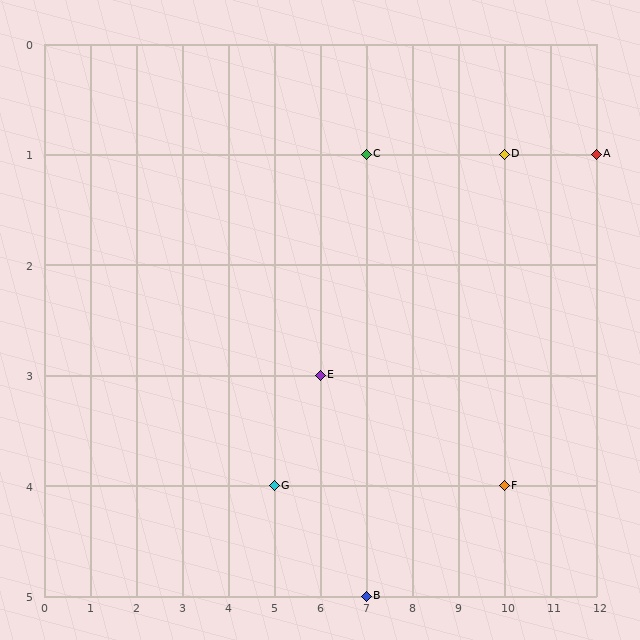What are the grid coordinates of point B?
Point B is at grid coordinates (7, 5).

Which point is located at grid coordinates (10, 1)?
Point D is at (10, 1).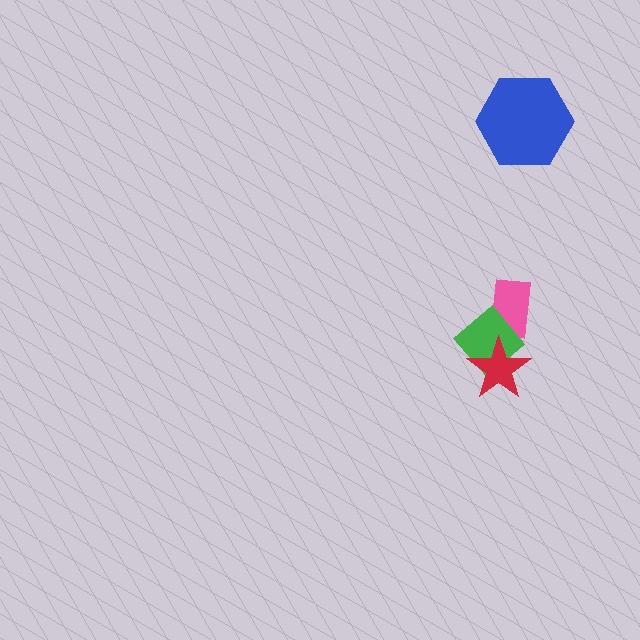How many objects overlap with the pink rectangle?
1 object overlaps with the pink rectangle.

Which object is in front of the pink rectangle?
The green diamond is in front of the pink rectangle.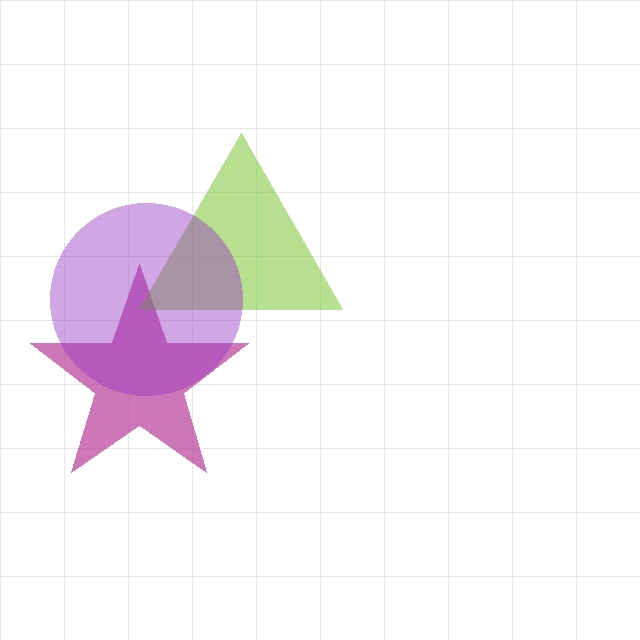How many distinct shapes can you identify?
There are 3 distinct shapes: a magenta star, a lime triangle, a purple circle.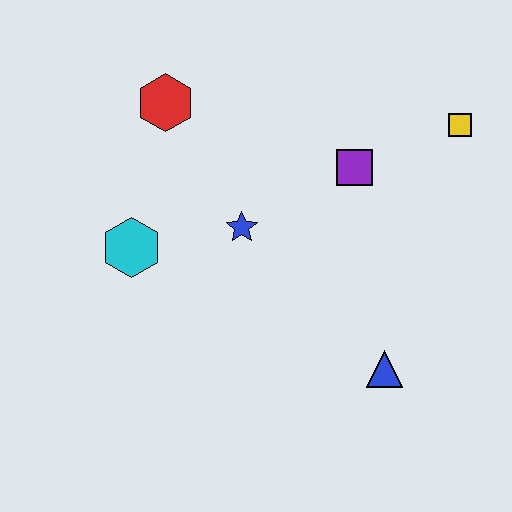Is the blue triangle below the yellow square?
Yes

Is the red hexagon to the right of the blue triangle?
No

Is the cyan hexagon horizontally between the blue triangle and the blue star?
No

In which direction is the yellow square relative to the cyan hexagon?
The yellow square is to the right of the cyan hexagon.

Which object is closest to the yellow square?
The purple square is closest to the yellow square.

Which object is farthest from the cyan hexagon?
The yellow square is farthest from the cyan hexagon.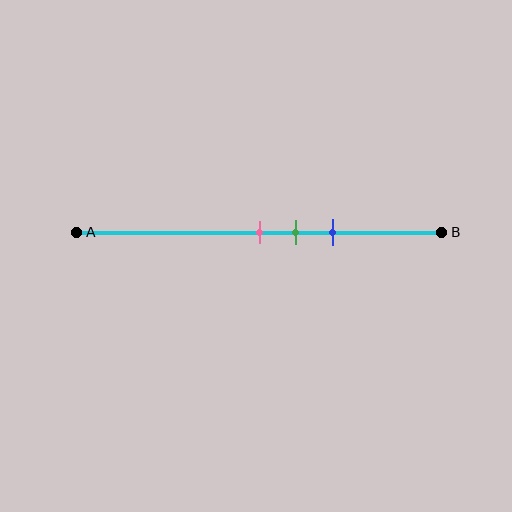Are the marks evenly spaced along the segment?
Yes, the marks are approximately evenly spaced.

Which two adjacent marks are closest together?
The pink and green marks are the closest adjacent pair.